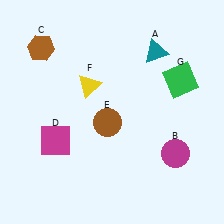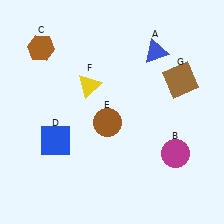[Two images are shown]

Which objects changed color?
A changed from teal to blue. D changed from magenta to blue. G changed from green to brown.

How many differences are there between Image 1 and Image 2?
There are 3 differences between the two images.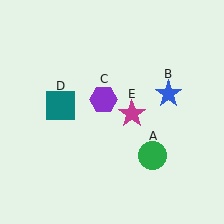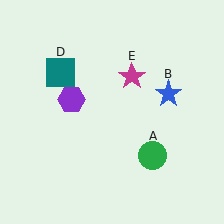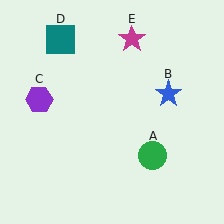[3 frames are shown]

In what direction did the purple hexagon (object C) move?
The purple hexagon (object C) moved left.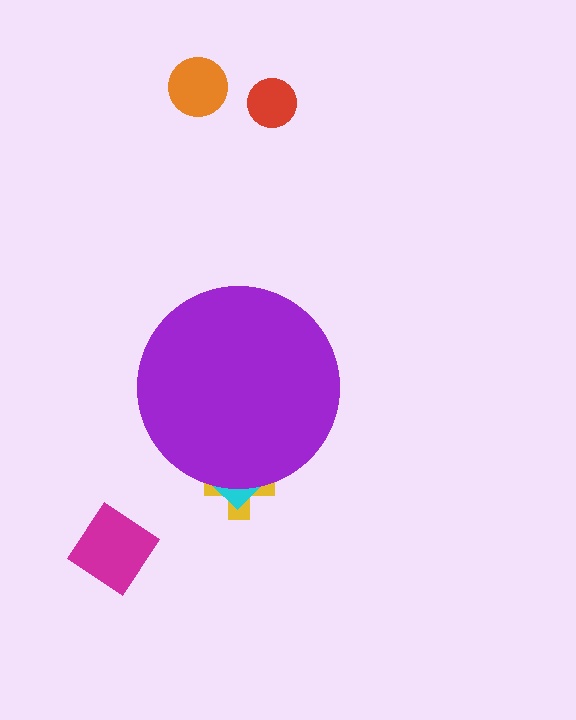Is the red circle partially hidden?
No, the red circle is fully visible.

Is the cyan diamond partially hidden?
Yes, the cyan diamond is partially hidden behind the purple circle.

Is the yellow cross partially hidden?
Yes, the yellow cross is partially hidden behind the purple circle.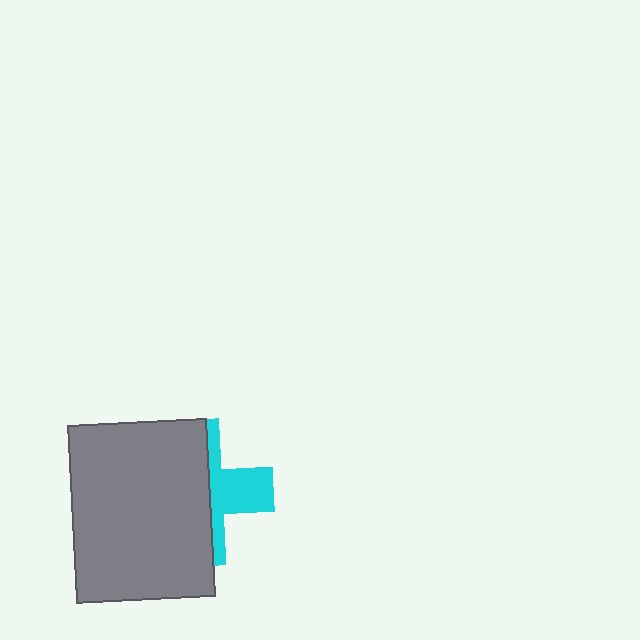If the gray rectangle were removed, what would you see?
You would see the complete cyan cross.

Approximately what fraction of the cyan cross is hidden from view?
Roughly 63% of the cyan cross is hidden behind the gray rectangle.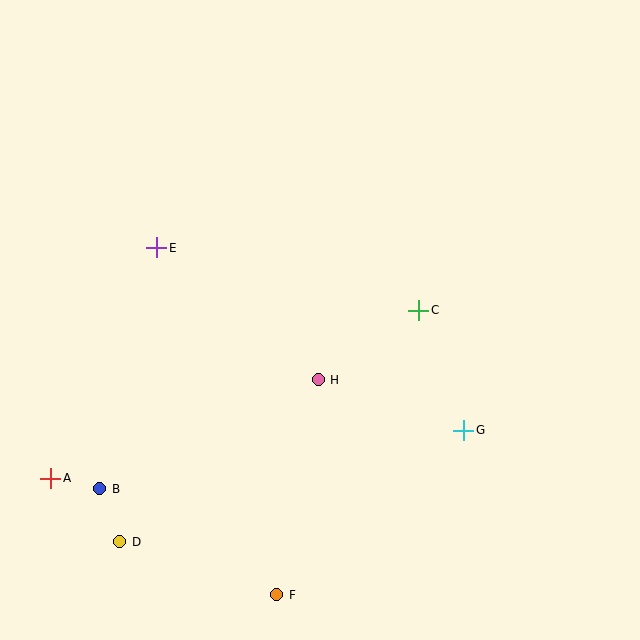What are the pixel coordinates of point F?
Point F is at (277, 595).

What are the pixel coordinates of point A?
Point A is at (51, 478).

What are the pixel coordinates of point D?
Point D is at (119, 542).